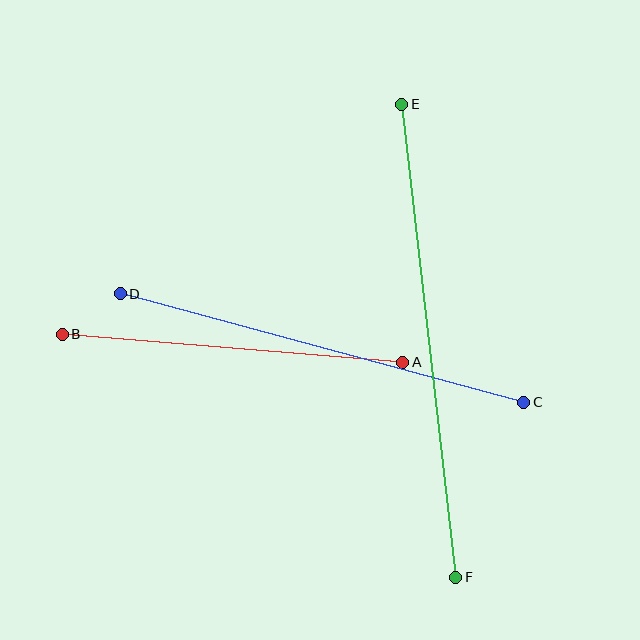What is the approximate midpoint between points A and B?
The midpoint is at approximately (233, 348) pixels.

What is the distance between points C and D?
The distance is approximately 418 pixels.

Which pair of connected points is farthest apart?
Points E and F are farthest apart.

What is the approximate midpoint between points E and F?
The midpoint is at approximately (429, 341) pixels.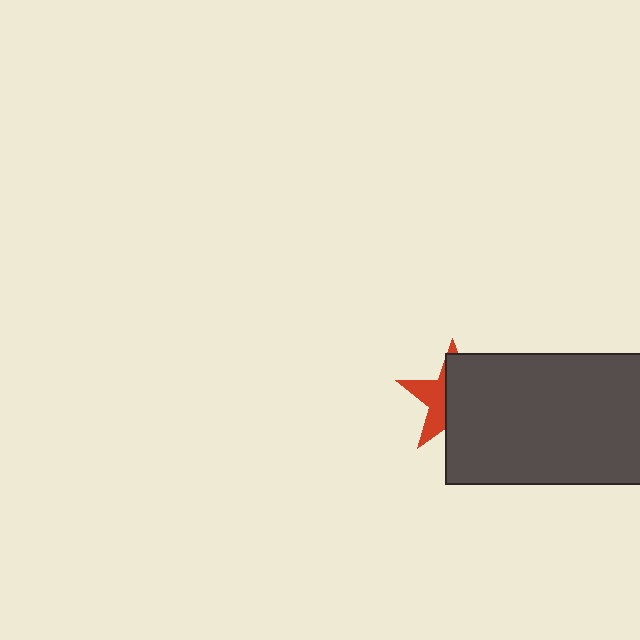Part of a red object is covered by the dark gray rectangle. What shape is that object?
It is a star.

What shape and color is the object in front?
The object in front is a dark gray rectangle.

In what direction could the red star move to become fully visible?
The red star could move left. That would shift it out from behind the dark gray rectangle entirely.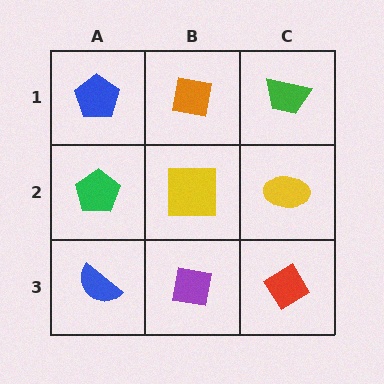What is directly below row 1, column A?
A green pentagon.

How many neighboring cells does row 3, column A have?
2.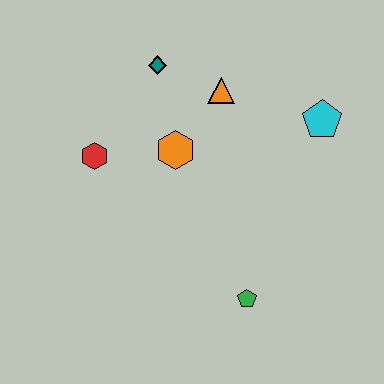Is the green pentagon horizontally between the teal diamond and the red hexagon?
No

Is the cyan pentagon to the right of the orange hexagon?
Yes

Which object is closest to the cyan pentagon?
The orange triangle is closest to the cyan pentagon.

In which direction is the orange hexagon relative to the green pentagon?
The orange hexagon is above the green pentagon.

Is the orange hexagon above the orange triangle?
No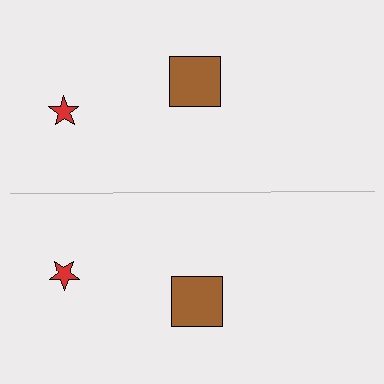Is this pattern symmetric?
Yes, this pattern has bilateral (reflection) symmetry.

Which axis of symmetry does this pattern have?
The pattern has a horizontal axis of symmetry running through the center of the image.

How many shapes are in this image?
There are 4 shapes in this image.